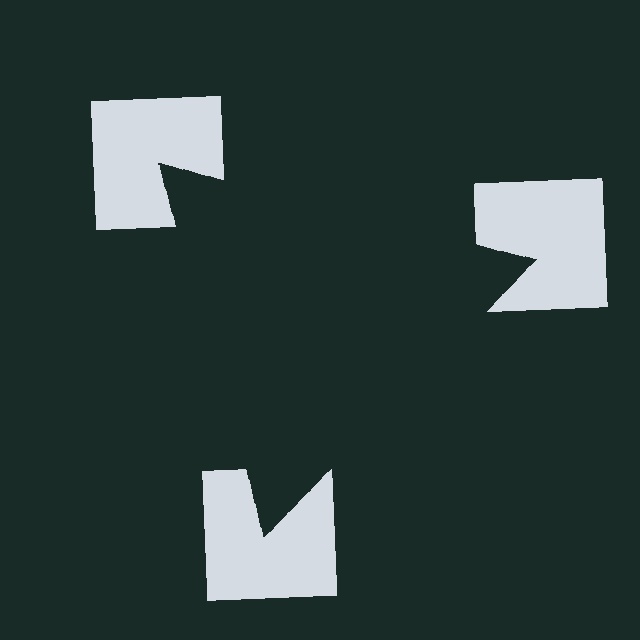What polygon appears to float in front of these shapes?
An illusory triangle — its edges are inferred from the aligned wedge cuts in the notched squares, not physically drawn.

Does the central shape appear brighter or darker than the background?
It typically appears slightly darker than the background, even though no actual brightness change is drawn.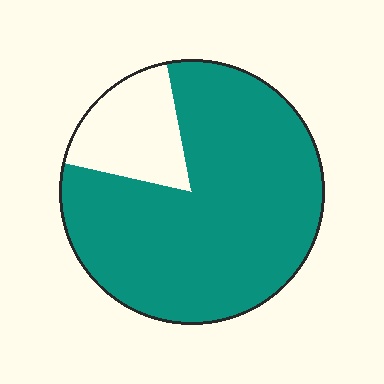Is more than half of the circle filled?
Yes.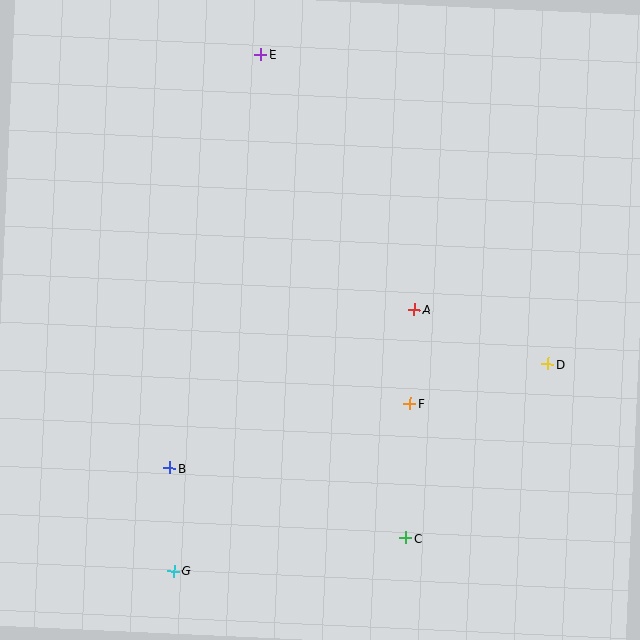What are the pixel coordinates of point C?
Point C is at (406, 538).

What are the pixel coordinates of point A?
Point A is at (414, 310).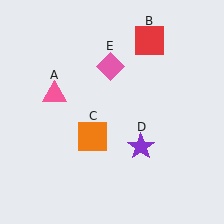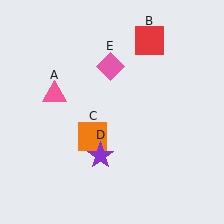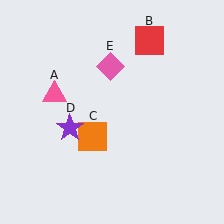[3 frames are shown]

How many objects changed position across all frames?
1 object changed position: purple star (object D).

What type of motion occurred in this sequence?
The purple star (object D) rotated clockwise around the center of the scene.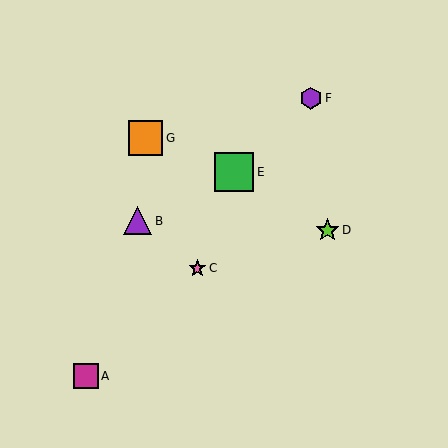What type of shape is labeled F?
Shape F is a purple hexagon.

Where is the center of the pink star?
The center of the pink star is at (197, 268).